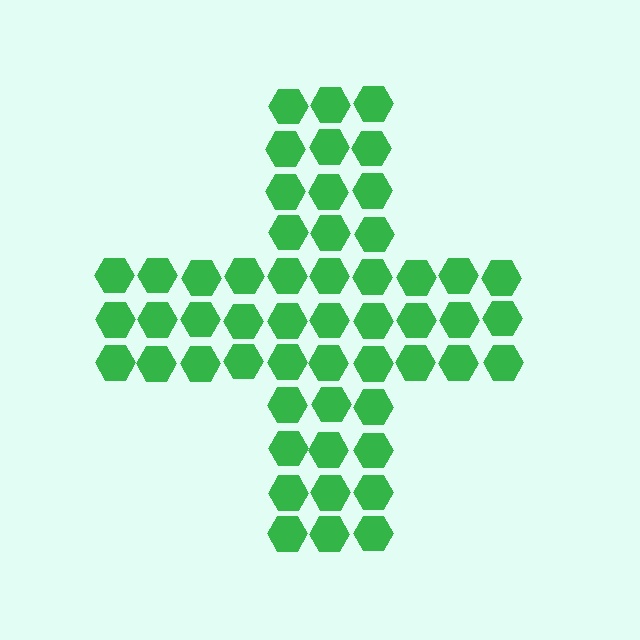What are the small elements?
The small elements are hexagons.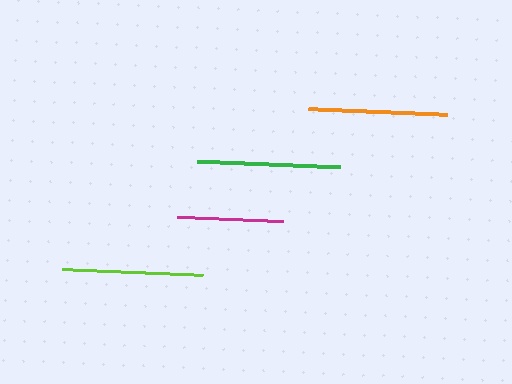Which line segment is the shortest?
The magenta line is the shortest at approximately 107 pixels.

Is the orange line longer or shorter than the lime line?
The lime line is longer than the orange line.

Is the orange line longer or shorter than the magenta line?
The orange line is longer than the magenta line.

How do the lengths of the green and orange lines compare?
The green and orange lines are approximately the same length.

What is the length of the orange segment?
The orange segment is approximately 139 pixels long.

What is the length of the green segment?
The green segment is approximately 143 pixels long.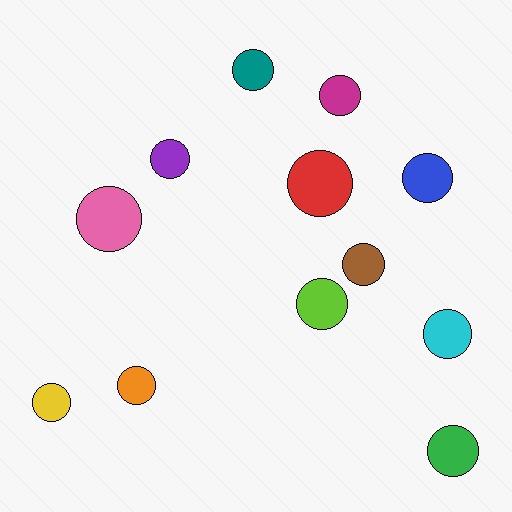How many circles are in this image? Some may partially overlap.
There are 12 circles.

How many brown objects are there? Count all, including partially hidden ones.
There is 1 brown object.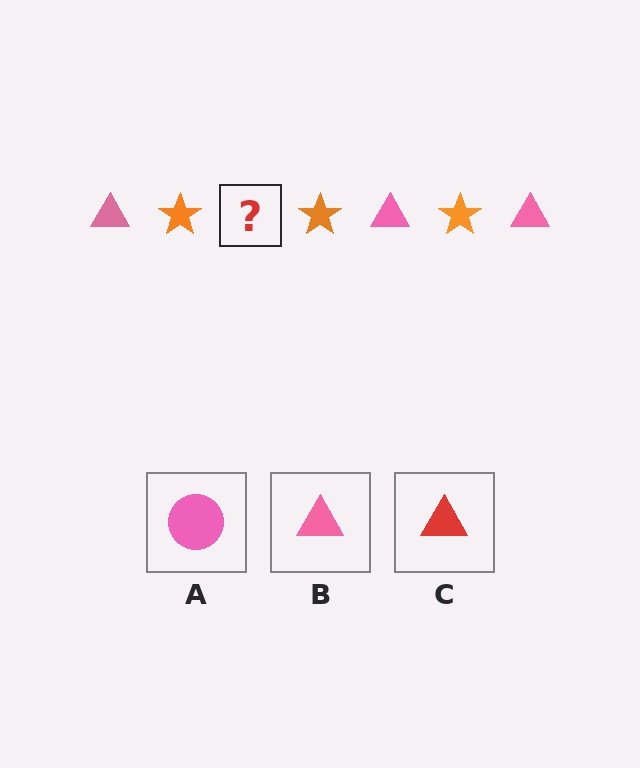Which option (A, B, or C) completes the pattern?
B.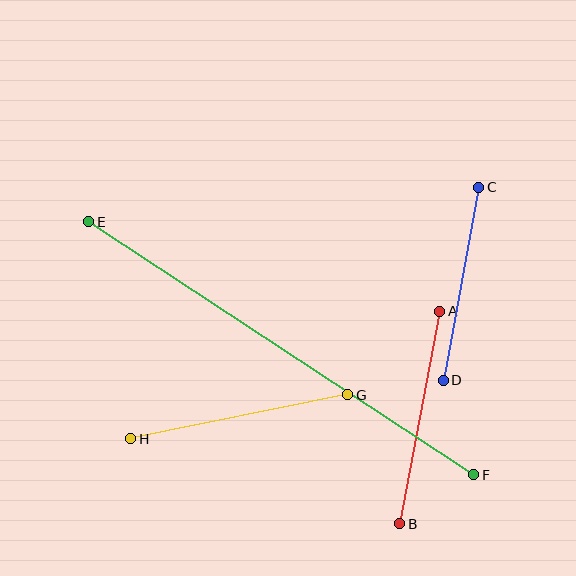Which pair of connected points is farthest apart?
Points E and F are farthest apart.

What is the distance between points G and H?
The distance is approximately 222 pixels.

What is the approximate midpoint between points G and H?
The midpoint is at approximately (239, 417) pixels.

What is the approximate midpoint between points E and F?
The midpoint is at approximately (281, 348) pixels.